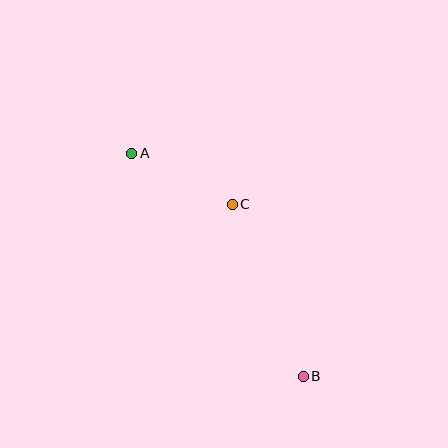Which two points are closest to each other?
Points A and C are closest to each other.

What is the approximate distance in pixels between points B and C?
The distance between B and C is approximately 186 pixels.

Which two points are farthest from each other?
Points A and B are farthest from each other.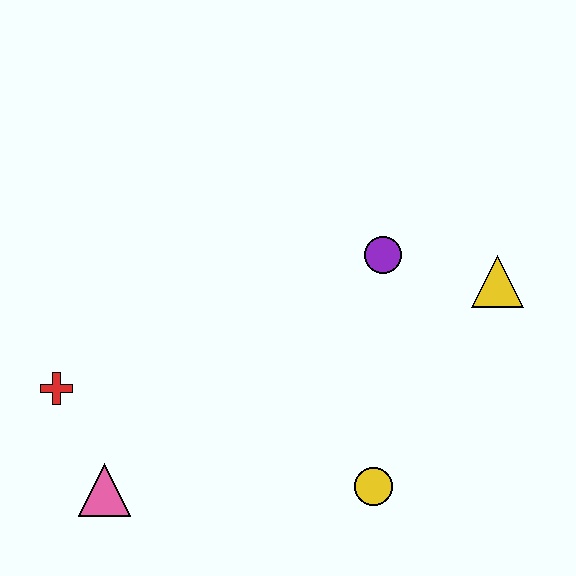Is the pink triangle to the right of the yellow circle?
No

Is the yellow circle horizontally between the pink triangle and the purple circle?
Yes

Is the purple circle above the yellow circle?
Yes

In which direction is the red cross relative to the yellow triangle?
The red cross is to the left of the yellow triangle.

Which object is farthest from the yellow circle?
The red cross is farthest from the yellow circle.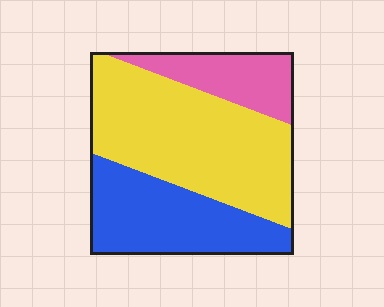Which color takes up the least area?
Pink, at roughly 15%.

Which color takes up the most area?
Yellow, at roughly 50%.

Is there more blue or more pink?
Blue.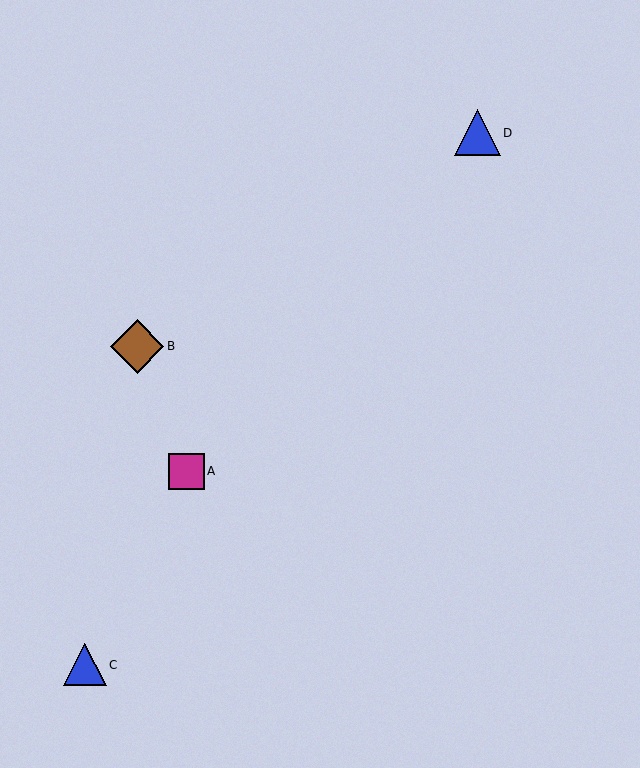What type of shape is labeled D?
Shape D is a blue triangle.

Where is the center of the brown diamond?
The center of the brown diamond is at (137, 346).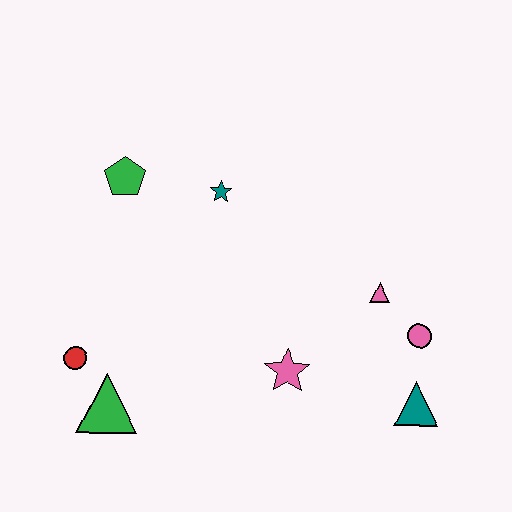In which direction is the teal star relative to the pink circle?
The teal star is to the left of the pink circle.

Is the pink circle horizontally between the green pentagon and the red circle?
No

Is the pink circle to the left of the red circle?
No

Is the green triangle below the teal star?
Yes